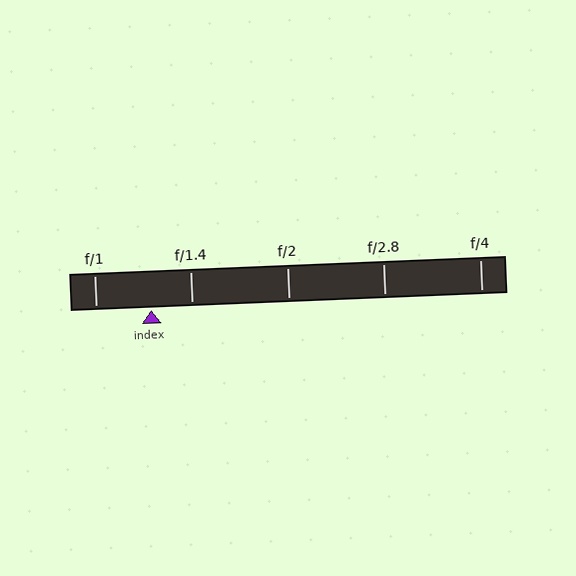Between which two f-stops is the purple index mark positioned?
The index mark is between f/1 and f/1.4.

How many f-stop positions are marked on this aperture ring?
There are 5 f-stop positions marked.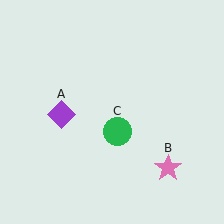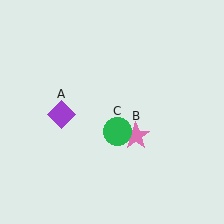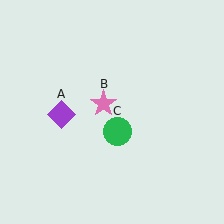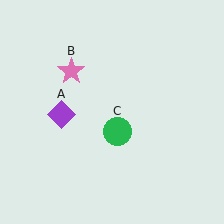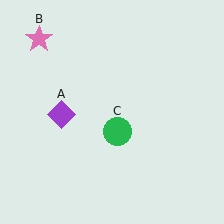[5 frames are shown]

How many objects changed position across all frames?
1 object changed position: pink star (object B).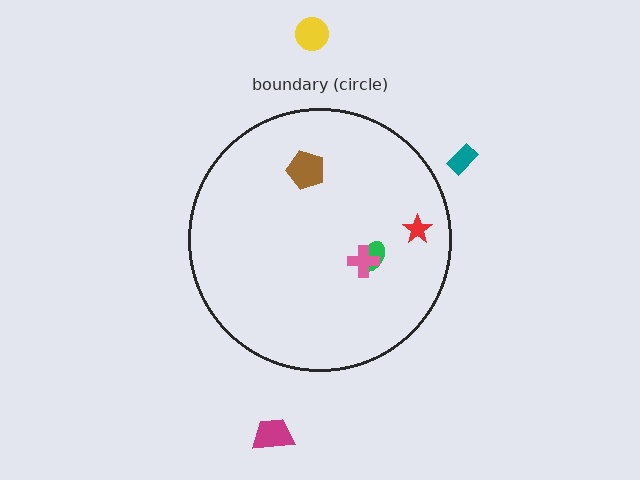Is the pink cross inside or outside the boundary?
Inside.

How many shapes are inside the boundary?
4 inside, 3 outside.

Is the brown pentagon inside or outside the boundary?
Inside.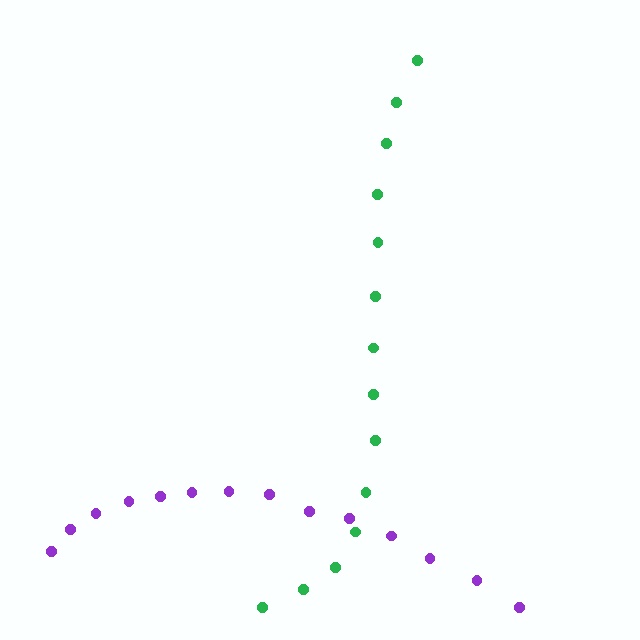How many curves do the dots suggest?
There are 2 distinct paths.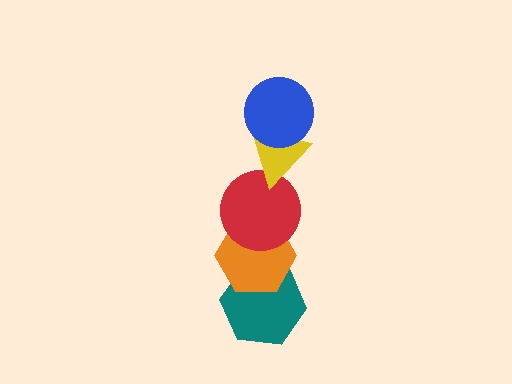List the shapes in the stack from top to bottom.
From top to bottom: the blue circle, the yellow triangle, the red circle, the orange hexagon, the teal hexagon.